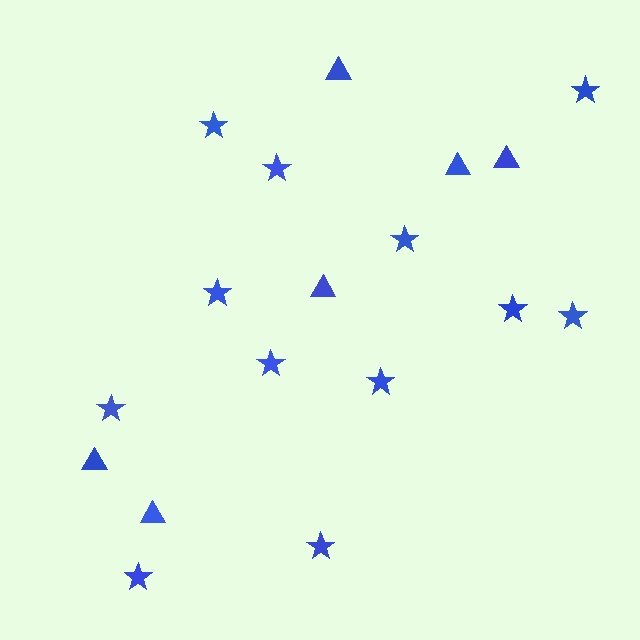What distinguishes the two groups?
There are 2 groups: one group of stars (12) and one group of triangles (6).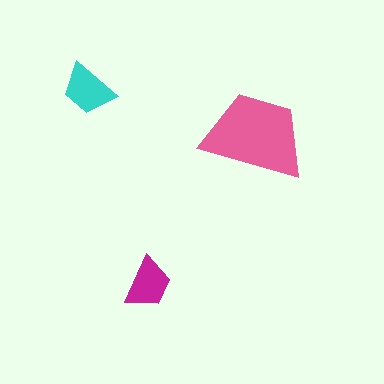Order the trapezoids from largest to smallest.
the pink one, the cyan one, the magenta one.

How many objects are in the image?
There are 3 objects in the image.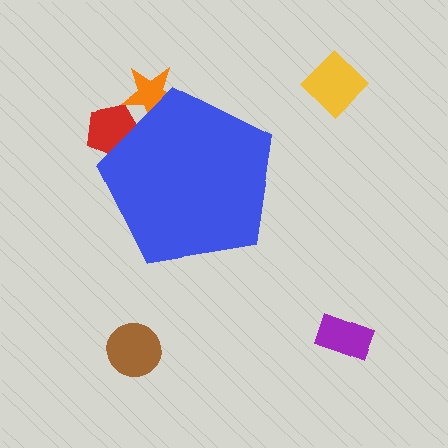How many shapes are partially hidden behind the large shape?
2 shapes are partially hidden.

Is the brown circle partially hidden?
No, the brown circle is fully visible.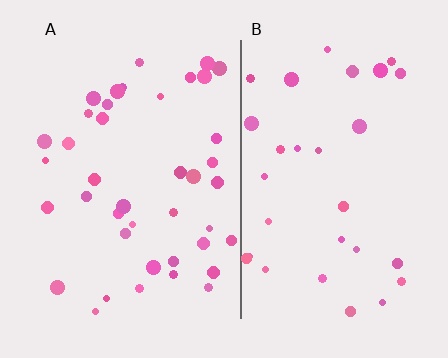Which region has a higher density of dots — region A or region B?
A (the left).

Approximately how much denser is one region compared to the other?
Approximately 1.3× — region A over region B.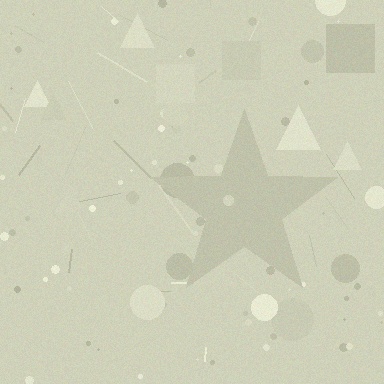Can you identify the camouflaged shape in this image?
The camouflaged shape is a star.